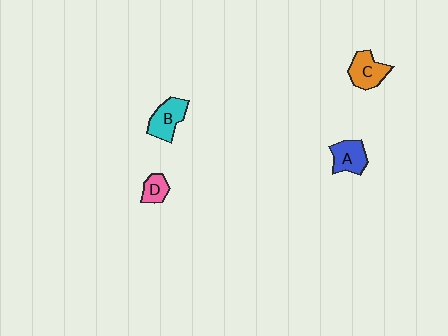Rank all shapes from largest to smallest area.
From largest to smallest: B (cyan), C (orange), A (blue), D (pink).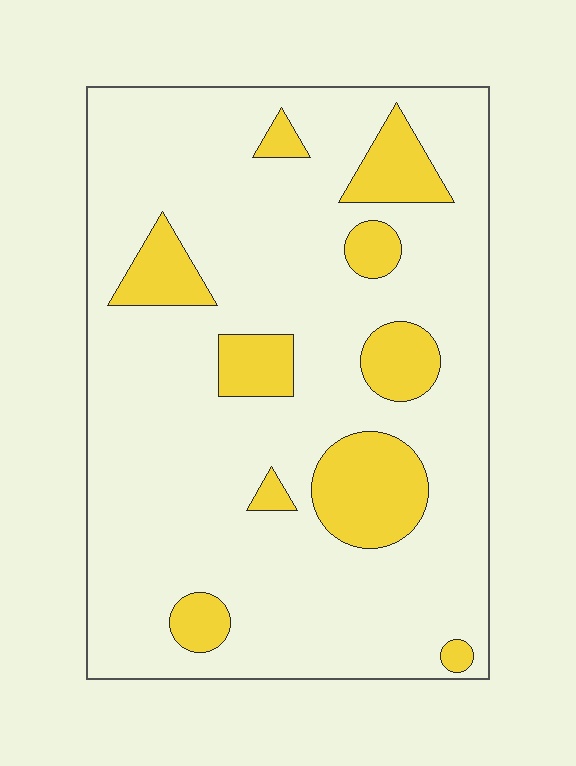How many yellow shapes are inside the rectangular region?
10.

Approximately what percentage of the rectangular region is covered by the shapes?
Approximately 15%.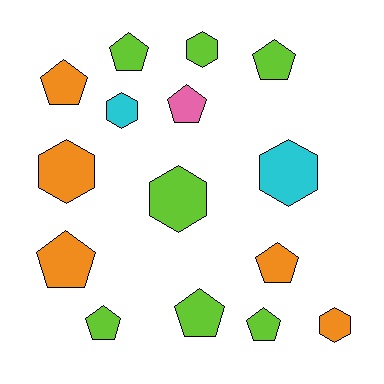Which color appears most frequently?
Lime, with 7 objects.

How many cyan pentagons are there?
There are no cyan pentagons.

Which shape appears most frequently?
Pentagon, with 9 objects.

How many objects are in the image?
There are 15 objects.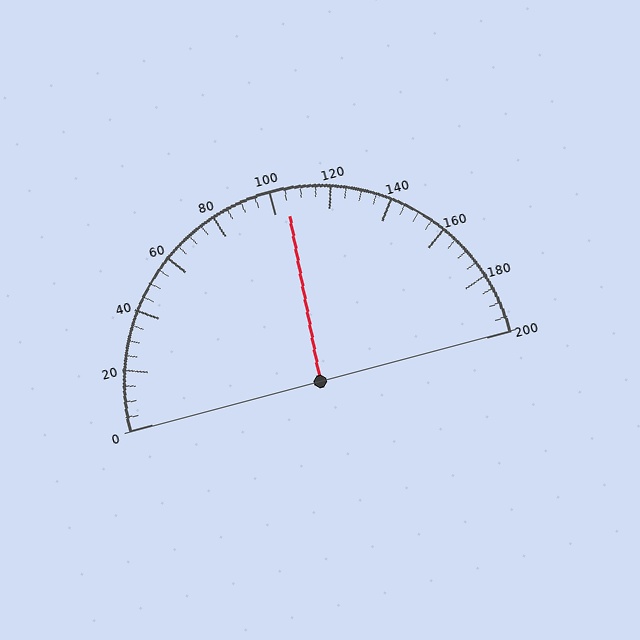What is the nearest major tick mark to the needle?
The nearest major tick mark is 100.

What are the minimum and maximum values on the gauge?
The gauge ranges from 0 to 200.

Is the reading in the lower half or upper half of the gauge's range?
The reading is in the upper half of the range (0 to 200).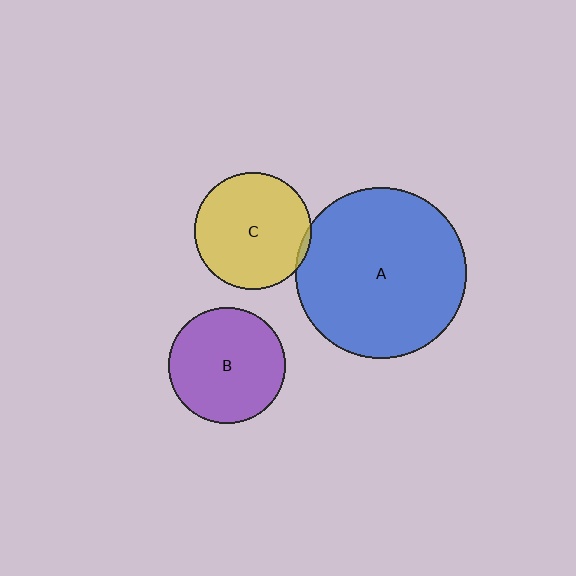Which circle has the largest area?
Circle A (blue).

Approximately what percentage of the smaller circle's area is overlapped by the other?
Approximately 5%.